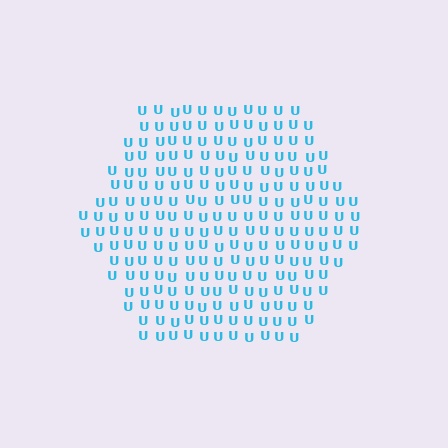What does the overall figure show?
The overall figure shows a hexagon.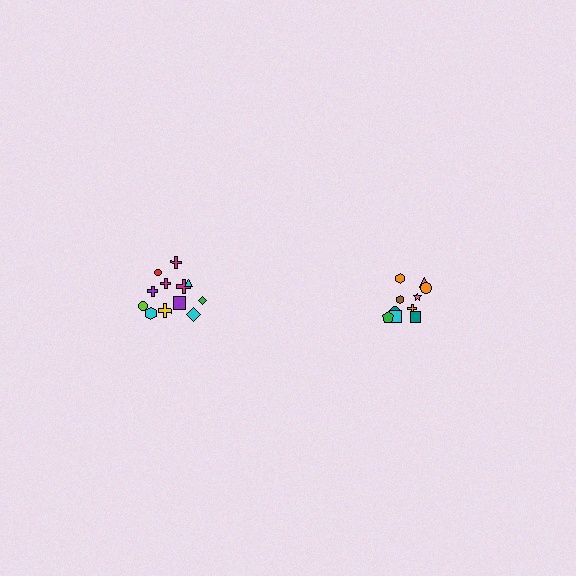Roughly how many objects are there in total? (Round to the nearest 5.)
Roughly 20 objects in total.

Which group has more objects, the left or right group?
The left group.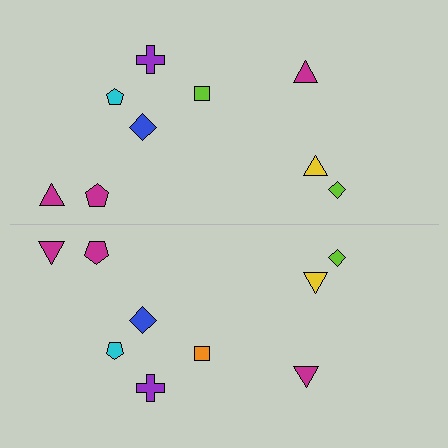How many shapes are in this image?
There are 18 shapes in this image.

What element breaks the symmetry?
The orange square on the bottom side breaks the symmetry — its mirror counterpart is lime.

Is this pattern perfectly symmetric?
No, the pattern is not perfectly symmetric. The orange square on the bottom side breaks the symmetry — its mirror counterpart is lime.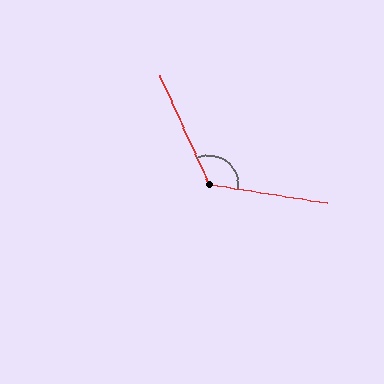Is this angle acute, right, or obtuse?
It is obtuse.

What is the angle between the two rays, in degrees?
Approximately 123 degrees.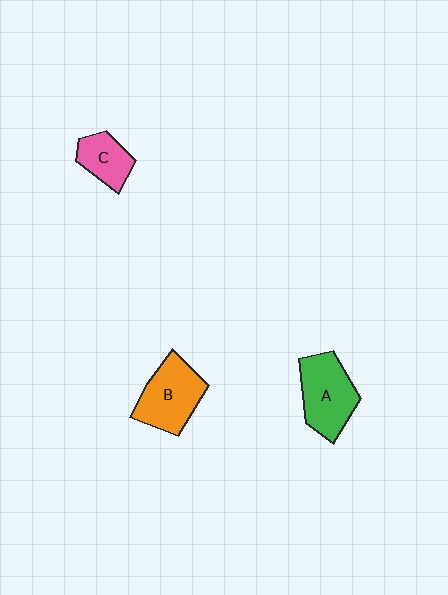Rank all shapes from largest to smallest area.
From largest to smallest: A (green), B (orange), C (pink).